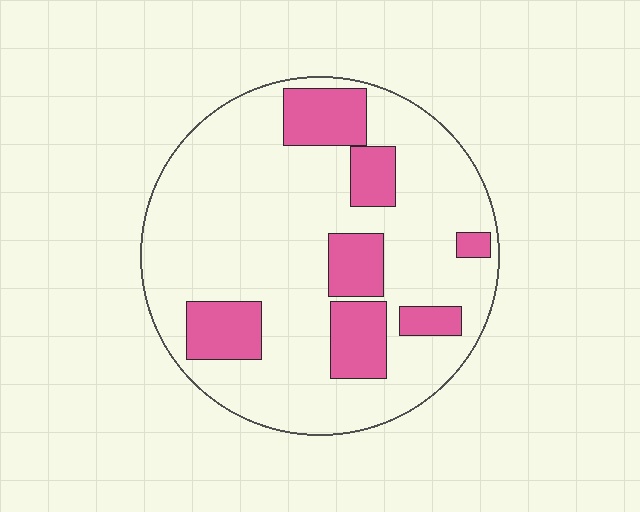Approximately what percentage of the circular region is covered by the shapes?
Approximately 25%.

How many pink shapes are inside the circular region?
7.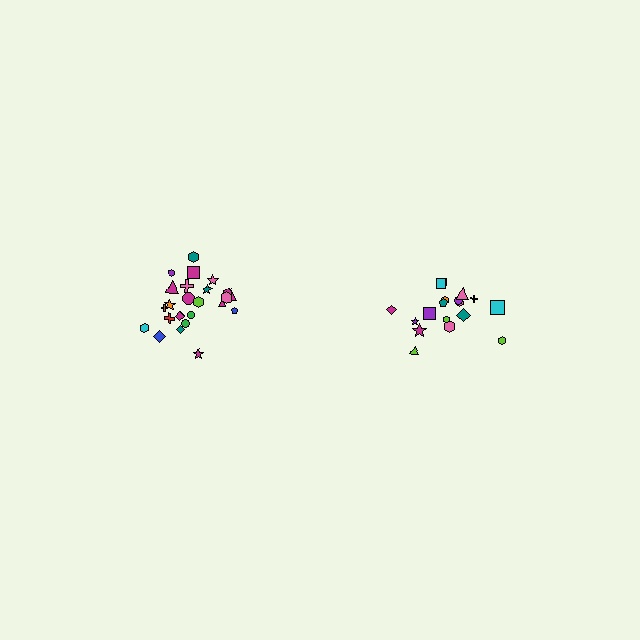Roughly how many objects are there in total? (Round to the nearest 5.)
Roughly 45 objects in total.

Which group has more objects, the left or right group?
The left group.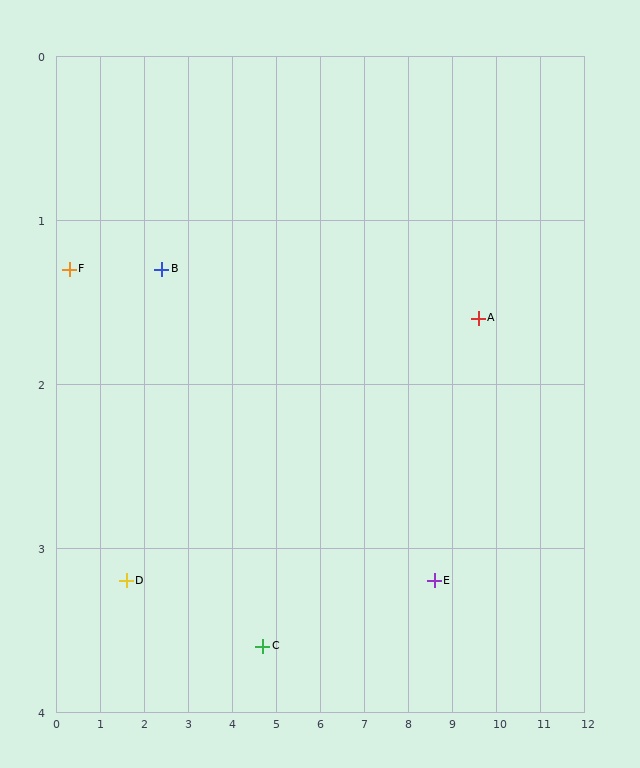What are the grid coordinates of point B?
Point B is at approximately (2.4, 1.3).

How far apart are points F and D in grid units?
Points F and D are about 2.3 grid units apart.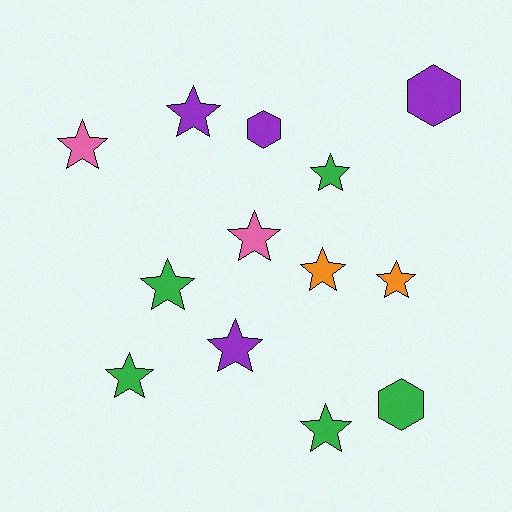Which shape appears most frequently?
Star, with 10 objects.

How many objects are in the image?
There are 13 objects.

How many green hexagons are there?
There is 1 green hexagon.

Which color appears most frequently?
Green, with 5 objects.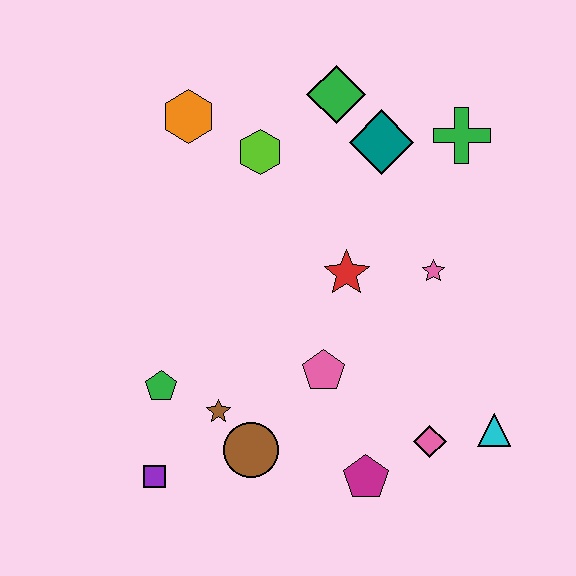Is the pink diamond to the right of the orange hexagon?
Yes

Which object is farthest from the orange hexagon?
The cyan triangle is farthest from the orange hexagon.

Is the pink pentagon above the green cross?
No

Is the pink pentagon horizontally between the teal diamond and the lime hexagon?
Yes